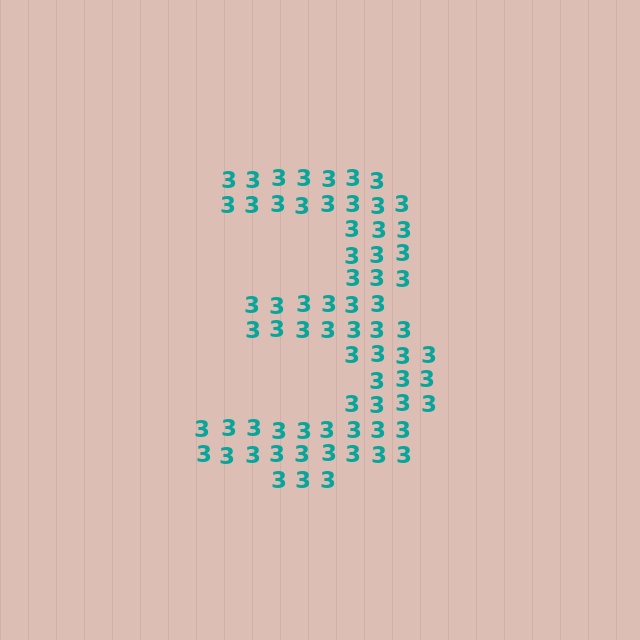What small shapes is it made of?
It is made of small digit 3's.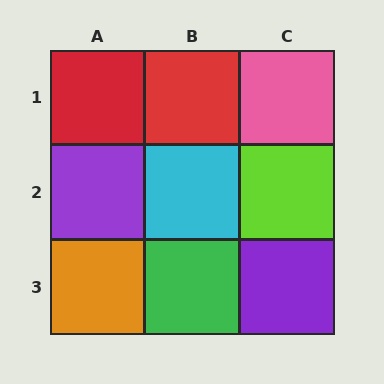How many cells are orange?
1 cell is orange.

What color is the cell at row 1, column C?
Pink.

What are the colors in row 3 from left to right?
Orange, green, purple.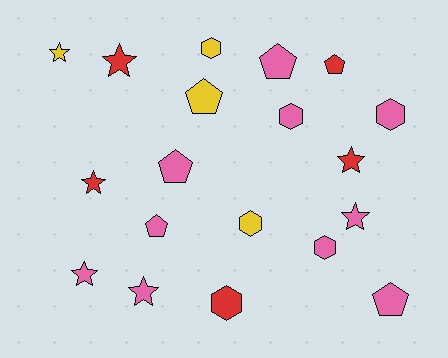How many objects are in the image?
There are 19 objects.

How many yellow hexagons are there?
There are 2 yellow hexagons.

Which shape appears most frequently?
Star, with 7 objects.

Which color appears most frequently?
Pink, with 10 objects.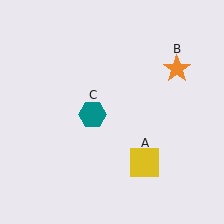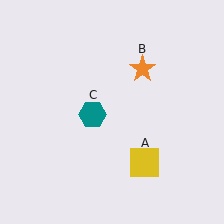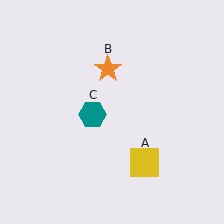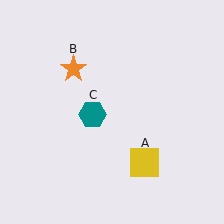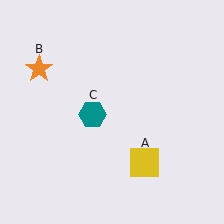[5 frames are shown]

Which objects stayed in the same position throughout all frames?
Yellow square (object A) and teal hexagon (object C) remained stationary.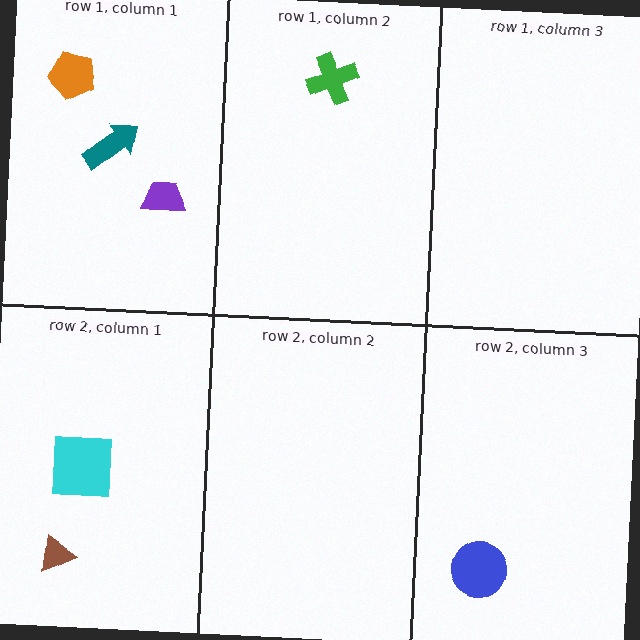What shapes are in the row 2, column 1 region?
The cyan square, the brown triangle.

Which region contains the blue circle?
The row 2, column 3 region.